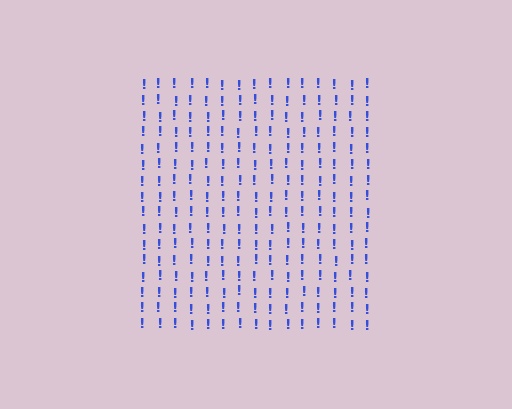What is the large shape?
The large shape is a square.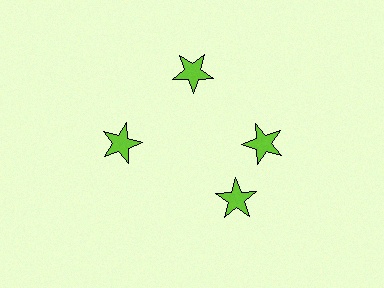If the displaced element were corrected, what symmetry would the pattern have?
It would have 4-fold rotational symmetry — the pattern would map onto itself every 90 degrees.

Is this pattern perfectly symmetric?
No. The 4 lime stars are arranged in a ring, but one element near the 6 o'clock position is rotated out of alignment along the ring, breaking the 4-fold rotational symmetry.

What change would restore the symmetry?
The symmetry would be restored by rotating it back into even spacing with its neighbors so that all 4 stars sit at equal angles and equal distance from the center.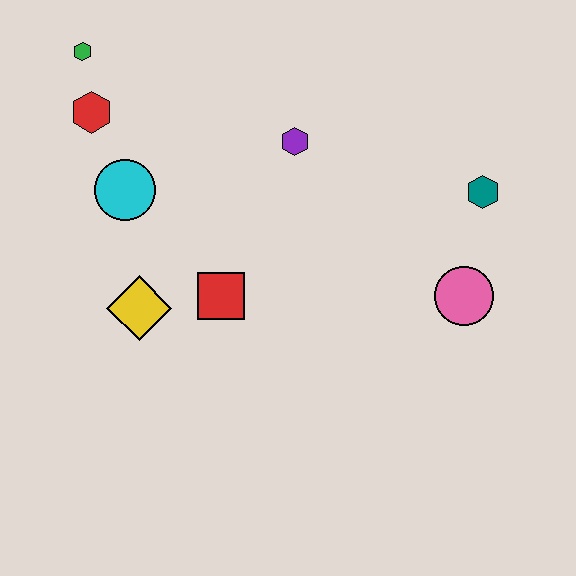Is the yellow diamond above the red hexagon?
No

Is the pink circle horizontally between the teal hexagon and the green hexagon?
Yes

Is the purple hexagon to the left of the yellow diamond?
No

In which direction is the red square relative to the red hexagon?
The red square is below the red hexagon.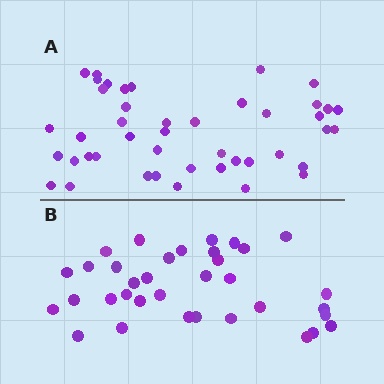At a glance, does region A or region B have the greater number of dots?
Region A (the top region) has more dots.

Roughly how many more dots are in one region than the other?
Region A has roughly 8 or so more dots than region B.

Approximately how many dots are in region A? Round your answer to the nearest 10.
About 40 dots. (The exact count is 44, which rounds to 40.)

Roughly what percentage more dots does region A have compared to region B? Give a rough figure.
About 25% more.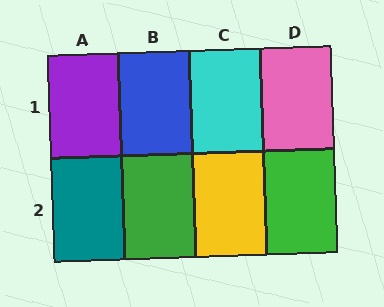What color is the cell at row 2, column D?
Green.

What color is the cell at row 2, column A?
Teal.